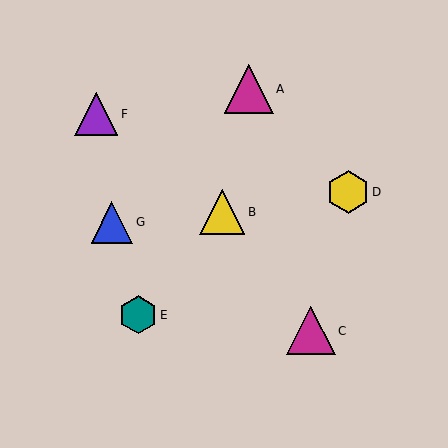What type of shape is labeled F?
Shape F is a purple triangle.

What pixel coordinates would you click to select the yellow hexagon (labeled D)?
Click at (348, 192) to select the yellow hexagon D.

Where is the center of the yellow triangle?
The center of the yellow triangle is at (222, 212).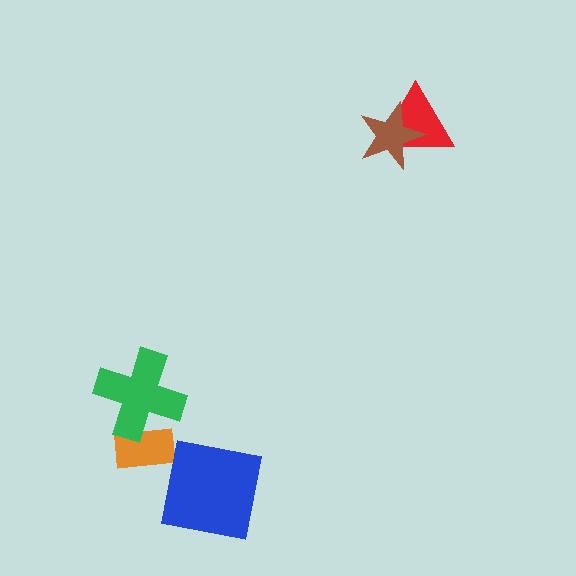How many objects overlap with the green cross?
1 object overlaps with the green cross.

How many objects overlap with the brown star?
1 object overlaps with the brown star.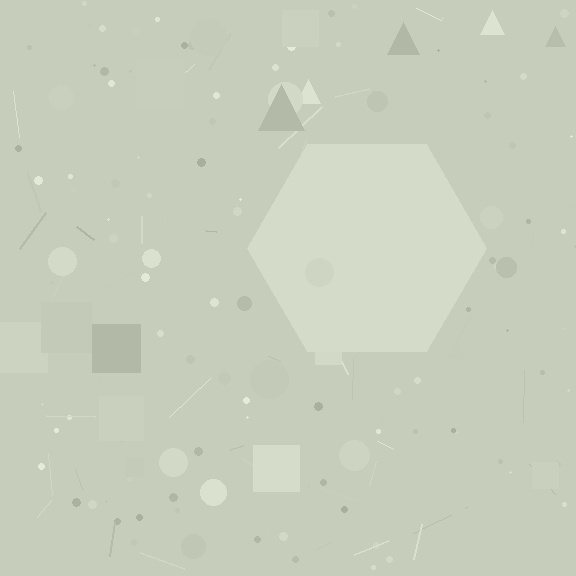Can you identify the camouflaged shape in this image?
The camouflaged shape is a hexagon.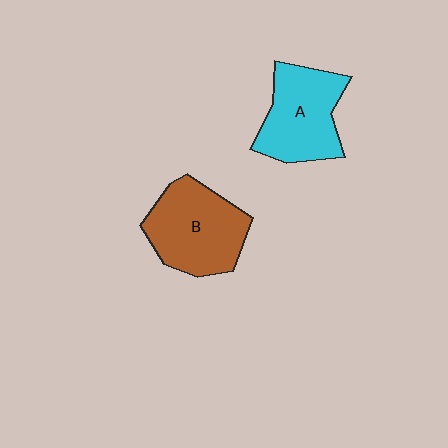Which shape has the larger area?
Shape B (brown).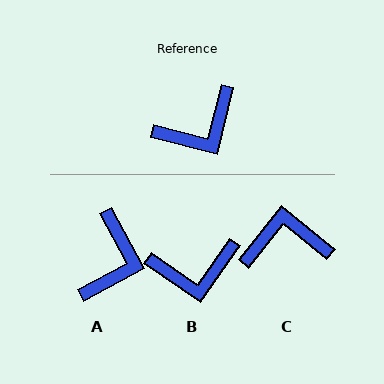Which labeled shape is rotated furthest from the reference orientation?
C, about 155 degrees away.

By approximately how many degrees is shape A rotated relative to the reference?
Approximately 43 degrees counter-clockwise.